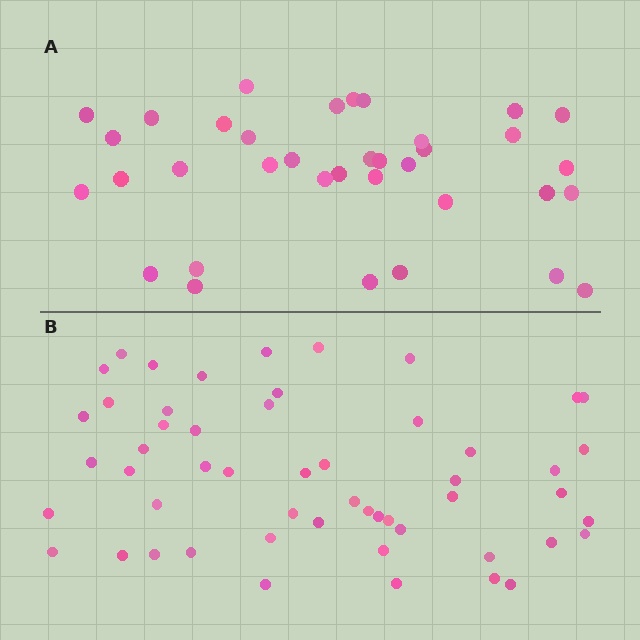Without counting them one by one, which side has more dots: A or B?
Region B (the bottom region) has more dots.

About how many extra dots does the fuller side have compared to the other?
Region B has approximately 15 more dots than region A.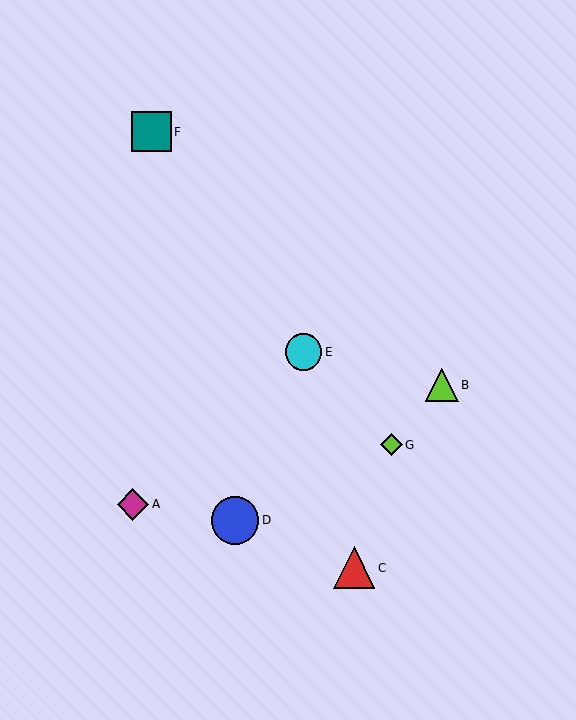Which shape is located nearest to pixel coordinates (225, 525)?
The blue circle (labeled D) at (235, 520) is nearest to that location.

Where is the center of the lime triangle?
The center of the lime triangle is at (442, 385).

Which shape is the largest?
The blue circle (labeled D) is the largest.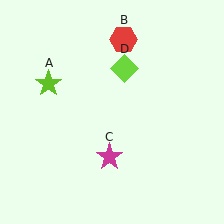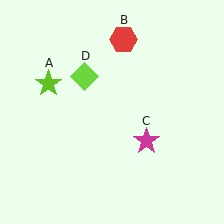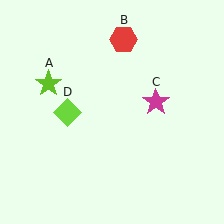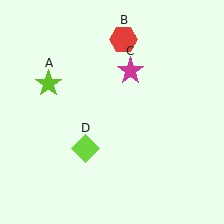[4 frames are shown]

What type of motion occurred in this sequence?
The magenta star (object C), lime diamond (object D) rotated counterclockwise around the center of the scene.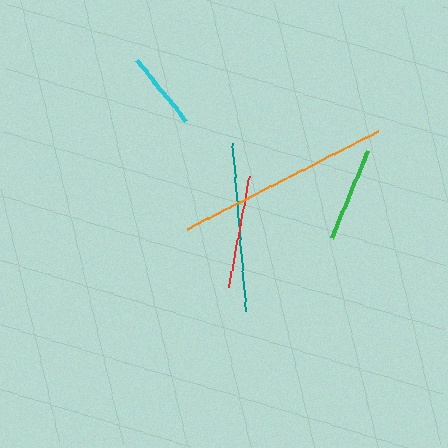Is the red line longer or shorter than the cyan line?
The red line is longer than the cyan line.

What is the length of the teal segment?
The teal segment is approximately 169 pixels long.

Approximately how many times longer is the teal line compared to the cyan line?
The teal line is approximately 2.2 times the length of the cyan line.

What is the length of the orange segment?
The orange segment is approximately 215 pixels long.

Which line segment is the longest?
The orange line is the longest at approximately 215 pixels.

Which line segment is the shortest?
The cyan line is the shortest at approximately 77 pixels.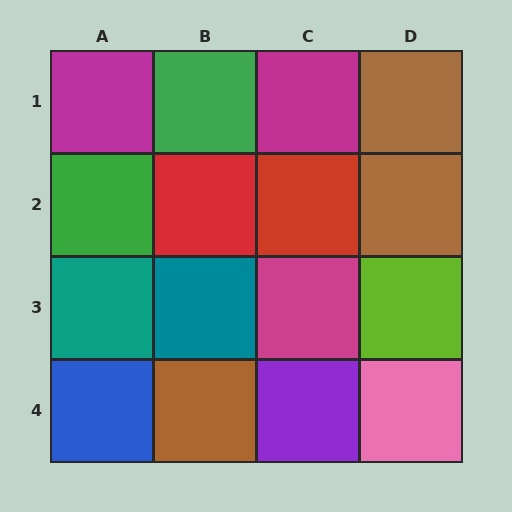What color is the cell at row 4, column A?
Blue.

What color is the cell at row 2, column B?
Red.